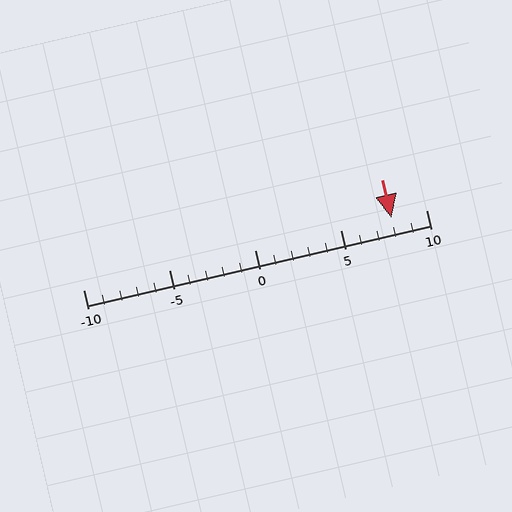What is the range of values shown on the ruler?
The ruler shows values from -10 to 10.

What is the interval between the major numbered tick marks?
The major tick marks are spaced 5 units apart.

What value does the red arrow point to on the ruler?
The red arrow points to approximately 8.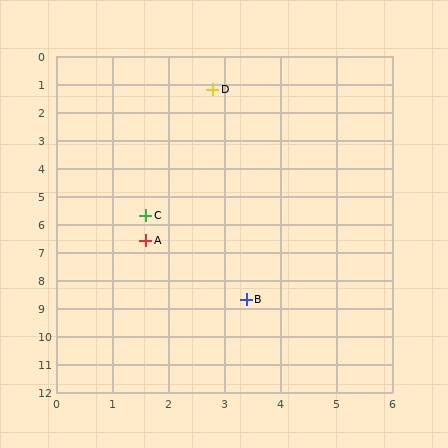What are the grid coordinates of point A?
Point A is at approximately (1.6, 6.6).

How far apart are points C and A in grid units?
Points C and A are about 0.9 grid units apart.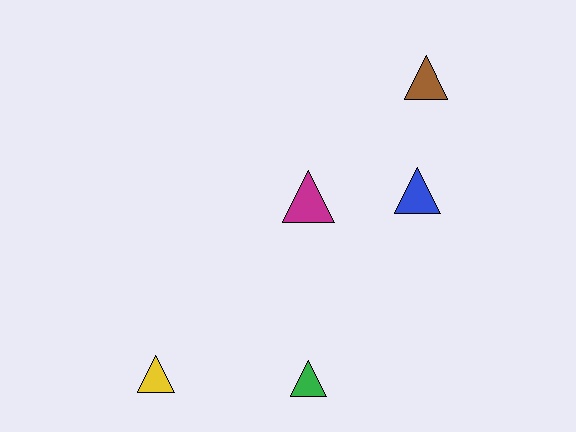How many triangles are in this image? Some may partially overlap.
There are 5 triangles.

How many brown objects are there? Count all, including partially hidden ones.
There is 1 brown object.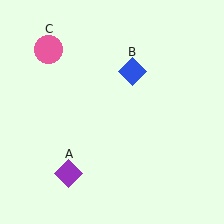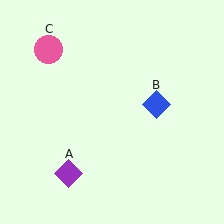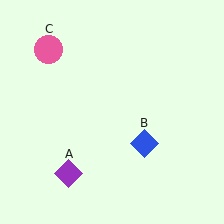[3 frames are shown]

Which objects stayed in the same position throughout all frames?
Purple diamond (object A) and pink circle (object C) remained stationary.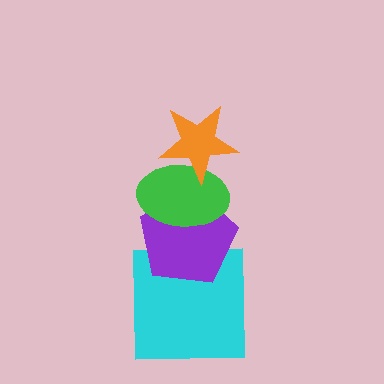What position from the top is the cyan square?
The cyan square is 4th from the top.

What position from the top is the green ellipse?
The green ellipse is 2nd from the top.